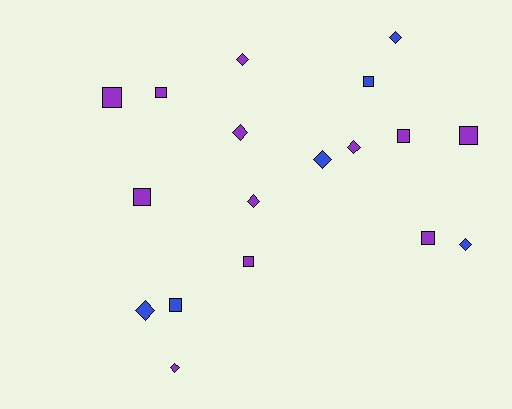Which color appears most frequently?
Purple, with 12 objects.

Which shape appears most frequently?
Square, with 9 objects.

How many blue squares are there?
There are 2 blue squares.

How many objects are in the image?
There are 18 objects.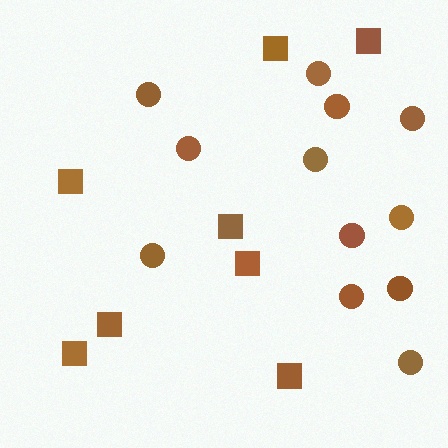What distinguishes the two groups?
There are 2 groups: one group of squares (8) and one group of circles (12).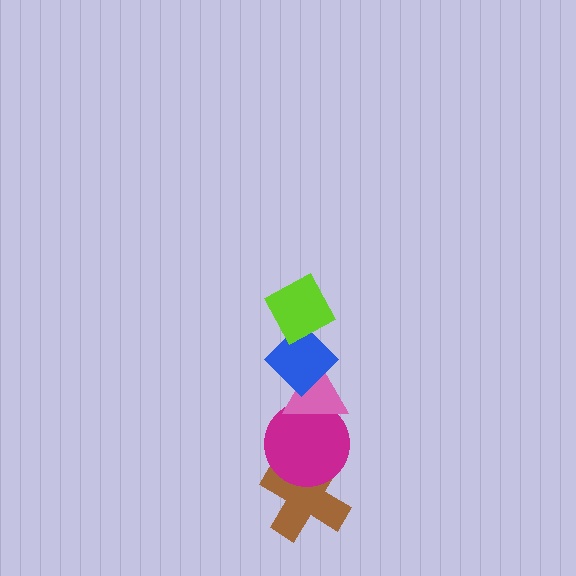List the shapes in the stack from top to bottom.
From top to bottom: the lime diamond, the blue diamond, the pink triangle, the magenta circle, the brown cross.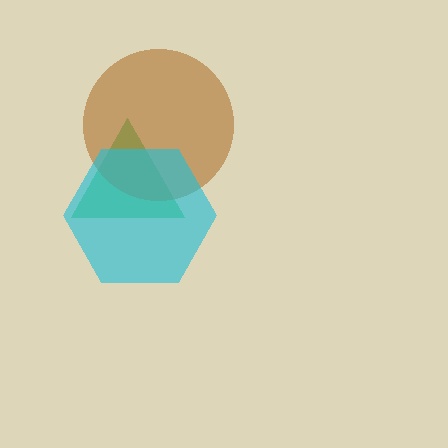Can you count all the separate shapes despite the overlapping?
Yes, there are 3 separate shapes.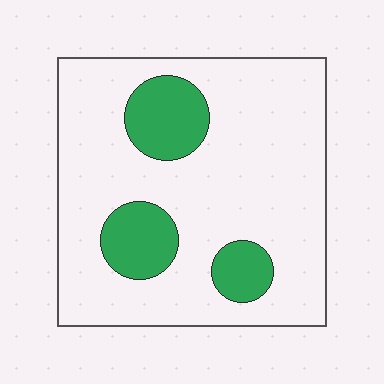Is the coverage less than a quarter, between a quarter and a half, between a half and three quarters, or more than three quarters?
Less than a quarter.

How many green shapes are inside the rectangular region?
3.